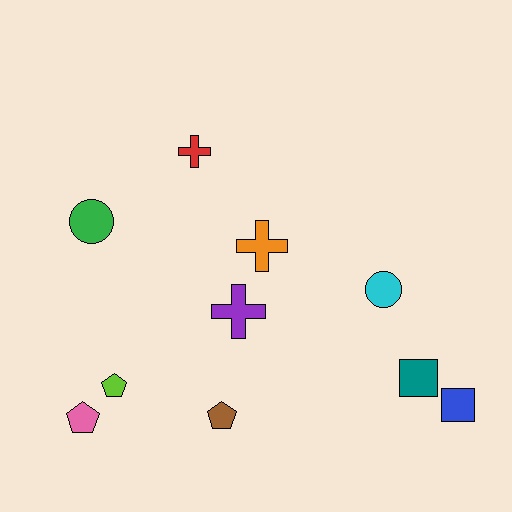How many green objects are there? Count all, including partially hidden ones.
There is 1 green object.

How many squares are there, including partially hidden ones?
There are 2 squares.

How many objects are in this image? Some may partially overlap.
There are 10 objects.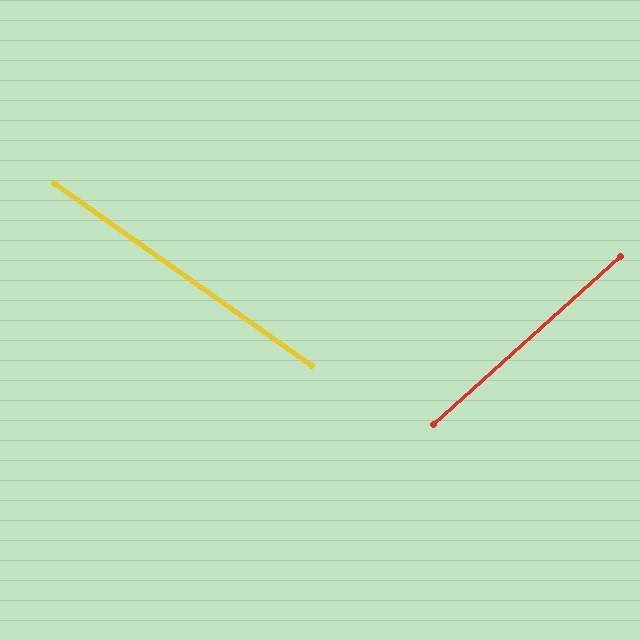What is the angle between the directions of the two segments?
Approximately 77 degrees.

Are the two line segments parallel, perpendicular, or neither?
Neither parallel nor perpendicular — they differ by about 77°.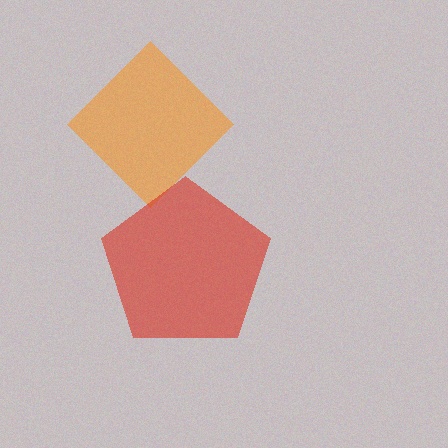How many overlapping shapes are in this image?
There are 2 overlapping shapes in the image.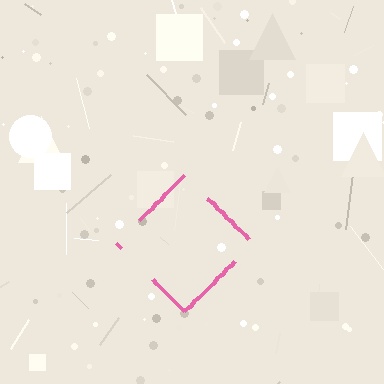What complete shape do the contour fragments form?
The contour fragments form a diamond.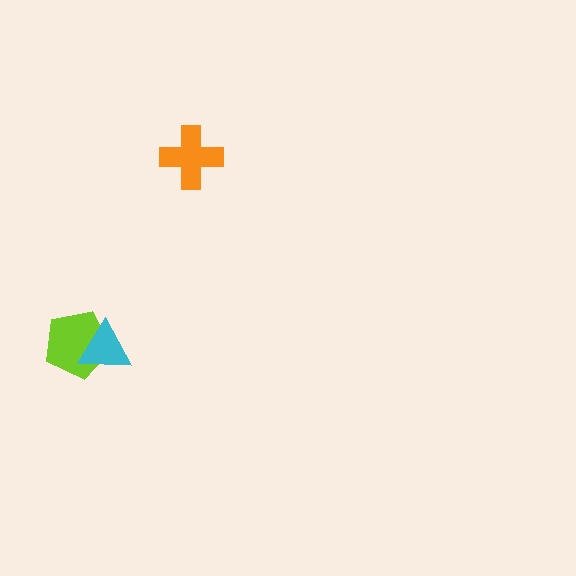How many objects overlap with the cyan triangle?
1 object overlaps with the cyan triangle.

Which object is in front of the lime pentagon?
The cyan triangle is in front of the lime pentagon.